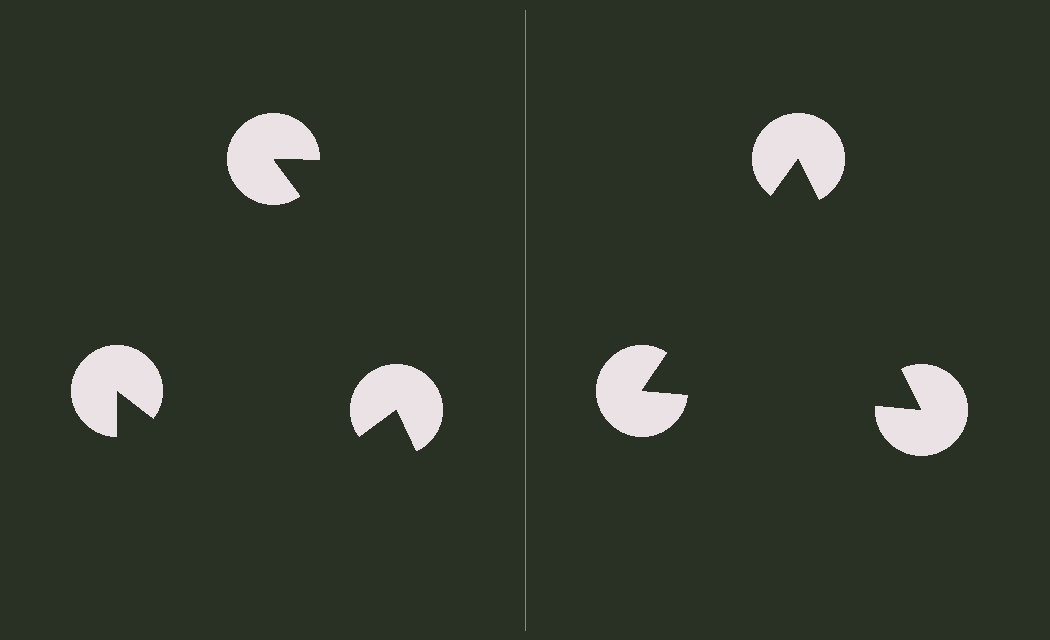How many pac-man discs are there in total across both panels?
6 — 3 on each side.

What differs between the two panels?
The pac-man discs are positioned identically on both sides; only the wedge orientations differ. On the right they align to a triangle; on the left they are misaligned.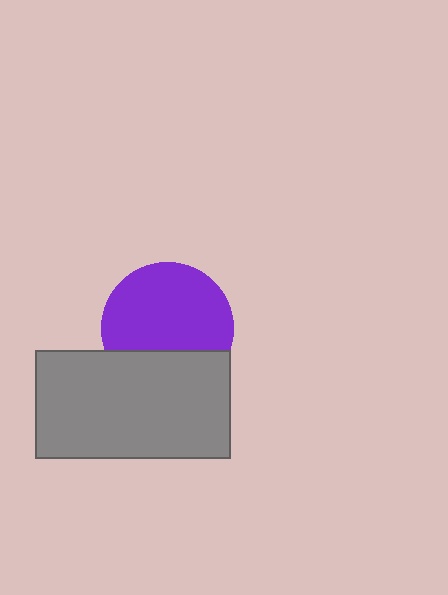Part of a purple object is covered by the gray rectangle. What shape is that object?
It is a circle.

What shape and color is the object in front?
The object in front is a gray rectangle.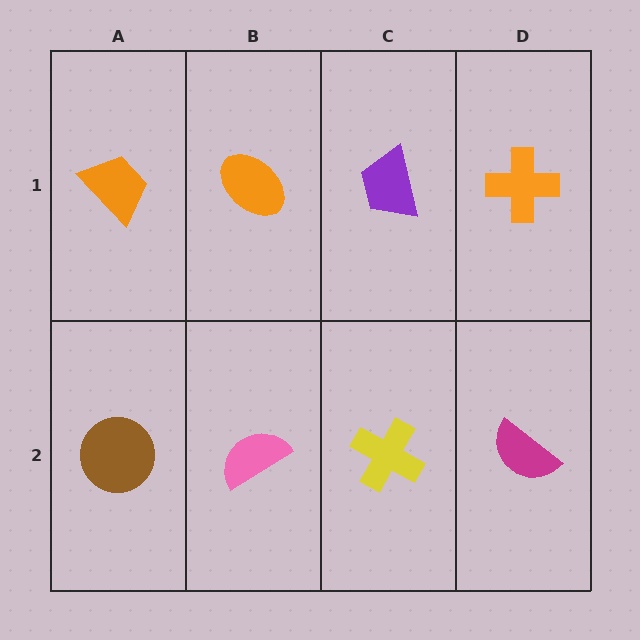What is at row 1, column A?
An orange trapezoid.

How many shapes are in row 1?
4 shapes.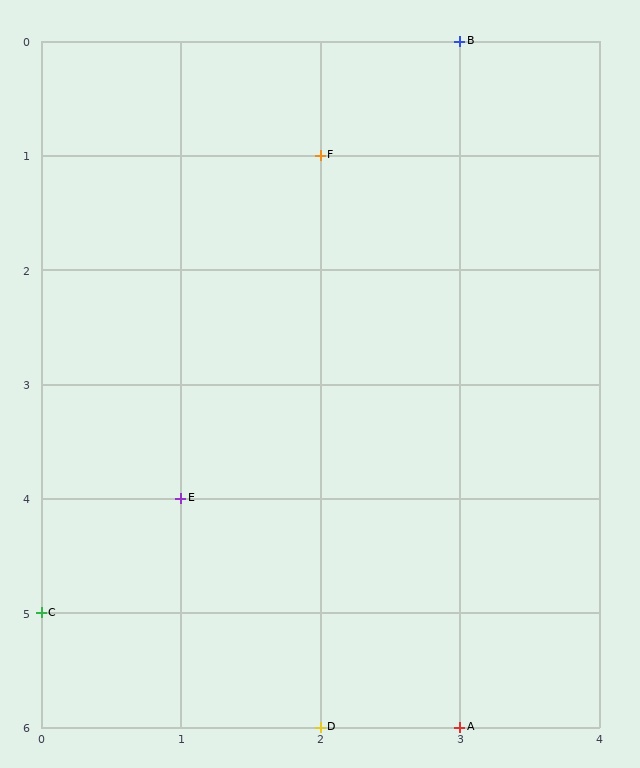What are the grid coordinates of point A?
Point A is at grid coordinates (3, 6).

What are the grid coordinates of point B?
Point B is at grid coordinates (3, 0).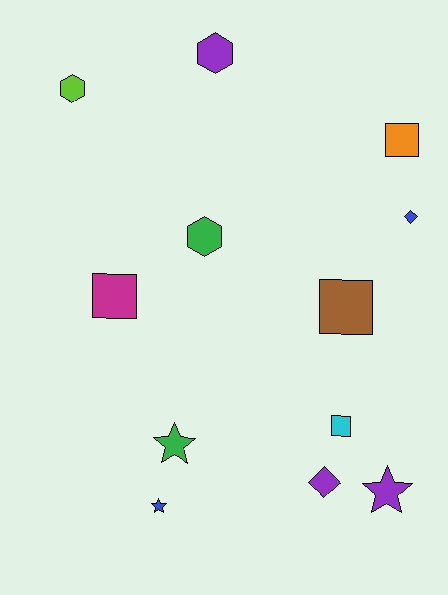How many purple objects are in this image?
There are 3 purple objects.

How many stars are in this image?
There are 3 stars.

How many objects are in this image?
There are 12 objects.